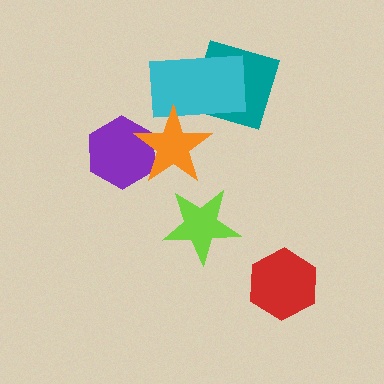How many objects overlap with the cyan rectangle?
2 objects overlap with the cyan rectangle.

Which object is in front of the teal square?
The cyan rectangle is in front of the teal square.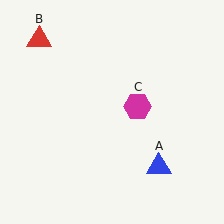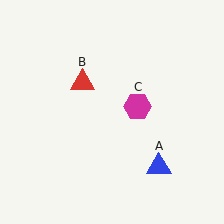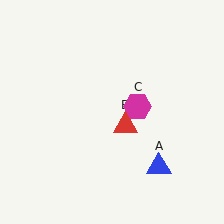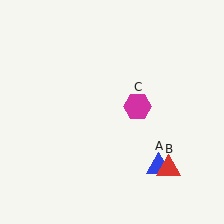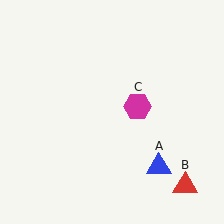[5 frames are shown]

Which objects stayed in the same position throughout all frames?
Blue triangle (object A) and magenta hexagon (object C) remained stationary.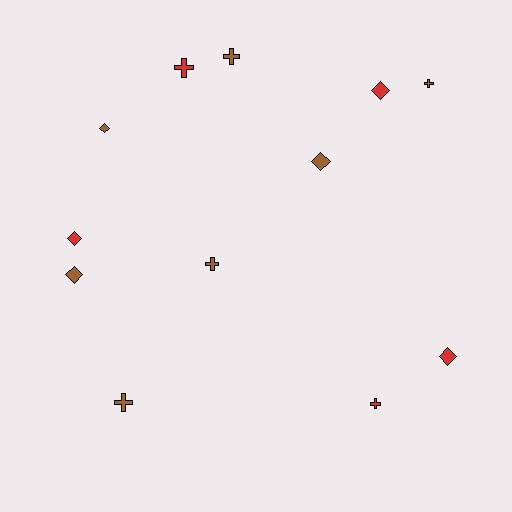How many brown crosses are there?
There are 4 brown crosses.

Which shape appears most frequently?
Diamond, with 6 objects.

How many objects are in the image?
There are 12 objects.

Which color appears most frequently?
Brown, with 7 objects.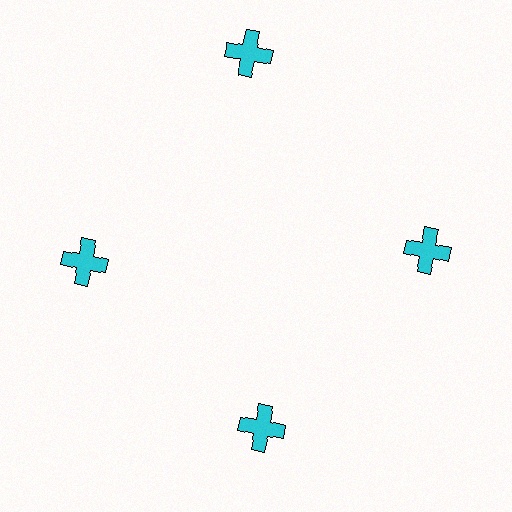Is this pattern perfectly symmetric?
No. The 4 cyan crosses are arranged in a ring, but one element near the 12 o'clock position is pushed outward from the center, breaking the 4-fold rotational symmetry.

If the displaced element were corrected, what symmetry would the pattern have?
It would have 4-fold rotational symmetry — the pattern would map onto itself every 90 degrees.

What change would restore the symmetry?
The symmetry would be restored by moving it inward, back onto the ring so that all 4 crosses sit at equal angles and equal distance from the center.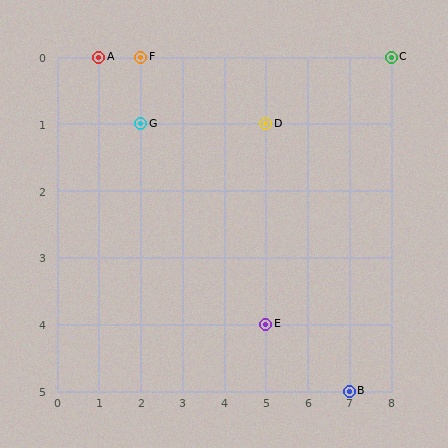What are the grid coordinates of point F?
Point F is at grid coordinates (2, 0).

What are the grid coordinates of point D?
Point D is at grid coordinates (5, 1).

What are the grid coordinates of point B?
Point B is at grid coordinates (7, 5).